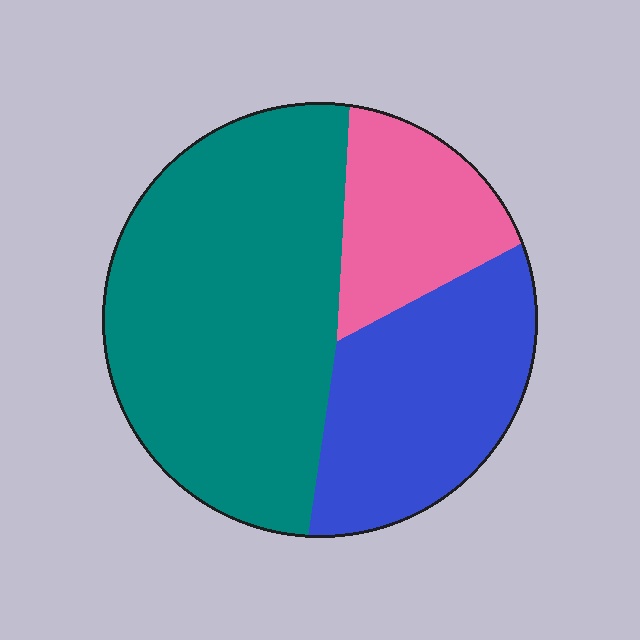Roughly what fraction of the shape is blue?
Blue takes up about one quarter (1/4) of the shape.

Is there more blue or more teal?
Teal.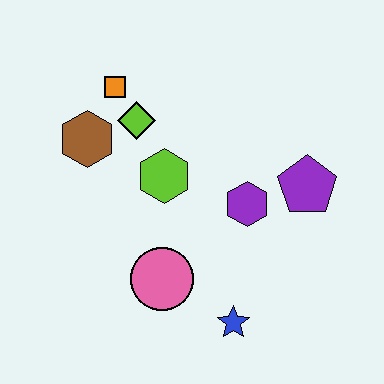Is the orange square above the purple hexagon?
Yes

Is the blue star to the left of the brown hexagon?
No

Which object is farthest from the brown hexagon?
The blue star is farthest from the brown hexagon.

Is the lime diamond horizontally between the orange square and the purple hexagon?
Yes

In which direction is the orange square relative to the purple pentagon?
The orange square is to the left of the purple pentagon.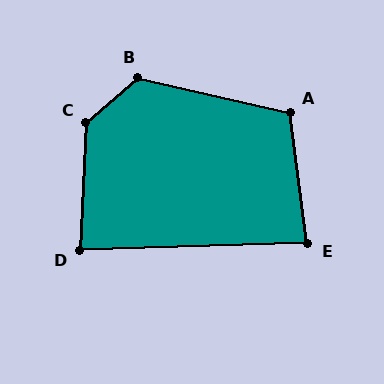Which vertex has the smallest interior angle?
E, at approximately 84 degrees.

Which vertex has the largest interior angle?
C, at approximately 134 degrees.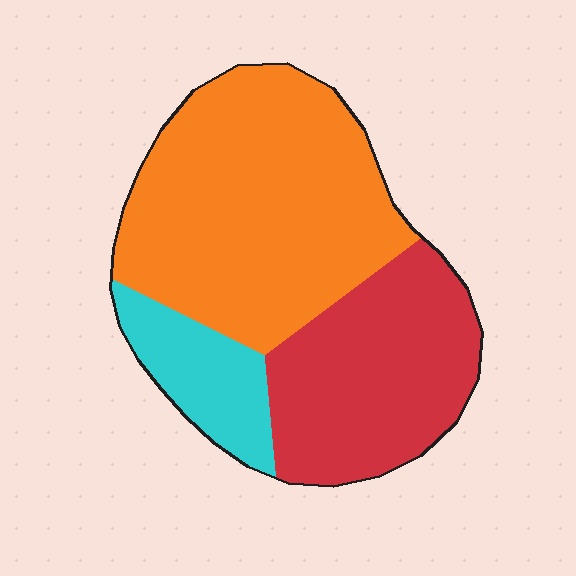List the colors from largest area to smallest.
From largest to smallest: orange, red, cyan.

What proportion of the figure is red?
Red covers 34% of the figure.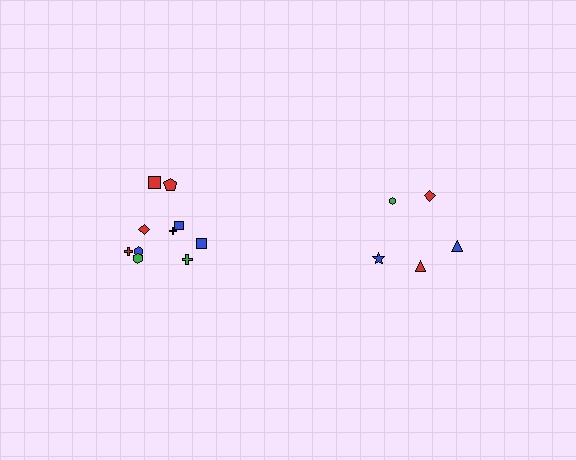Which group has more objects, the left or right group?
The left group.